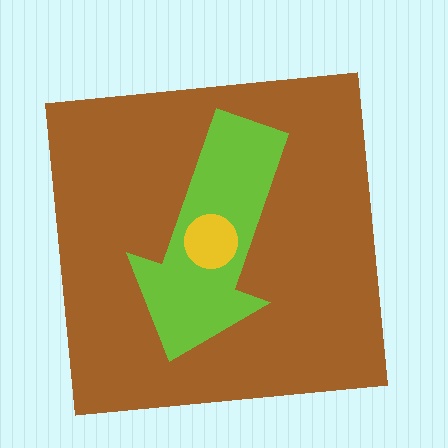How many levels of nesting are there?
3.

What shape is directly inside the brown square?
The lime arrow.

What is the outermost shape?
The brown square.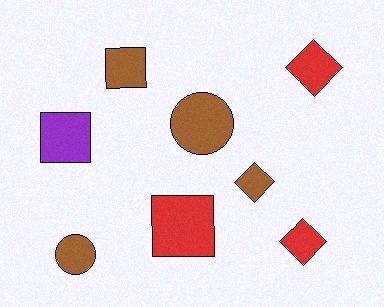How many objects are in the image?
There are 8 objects.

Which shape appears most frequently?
Diamond, with 3 objects.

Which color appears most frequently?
Brown, with 4 objects.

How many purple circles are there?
There are no purple circles.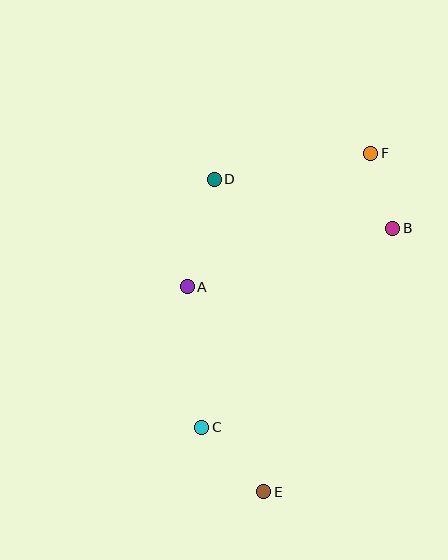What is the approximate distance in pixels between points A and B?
The distance between A and B is approximately 213 pixels.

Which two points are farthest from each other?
Points E and F are farthest from each other.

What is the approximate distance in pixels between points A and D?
The distance between A and D is approximately 111 pixels.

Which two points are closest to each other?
Points B and F are closest to each other.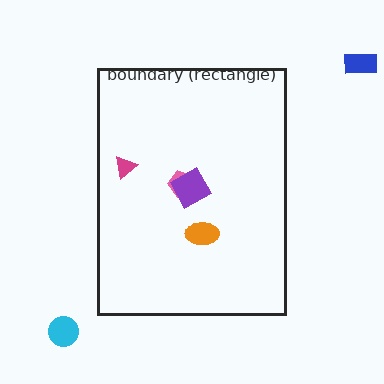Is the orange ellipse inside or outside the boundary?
Inside.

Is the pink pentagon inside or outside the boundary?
Inside.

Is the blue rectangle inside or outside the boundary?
Outside.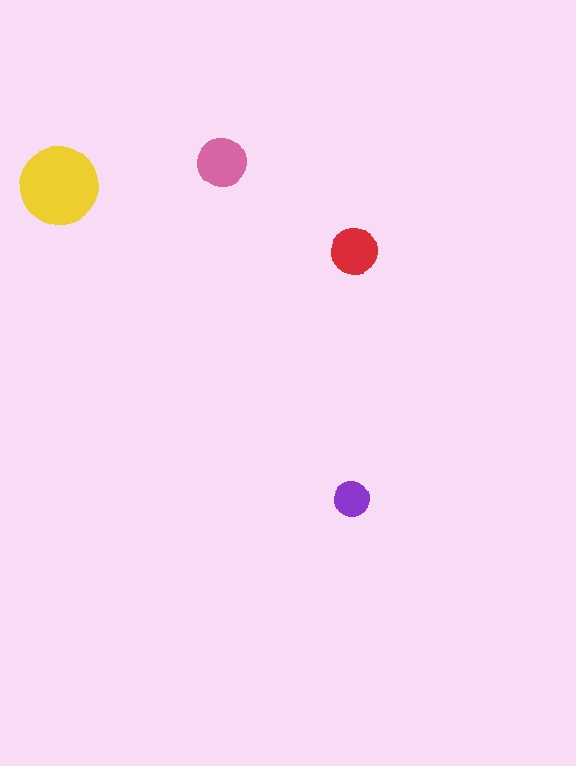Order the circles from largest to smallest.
the yellow one, the pink one, the red one, the purple one.